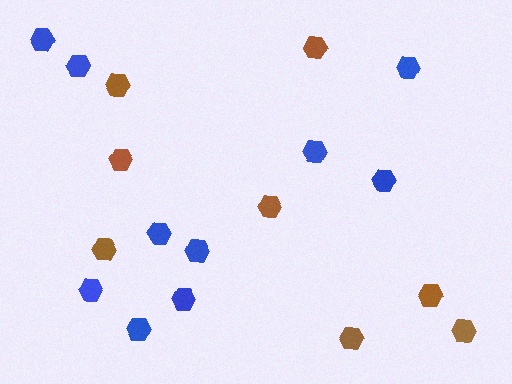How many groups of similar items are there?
There are 2 groups: one group of blue hexagons (10) and one group of brown hexagons (8).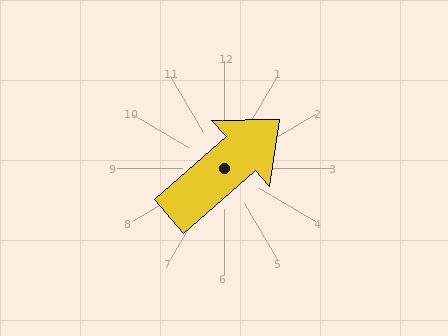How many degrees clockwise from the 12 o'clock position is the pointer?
Approximately 49 degrees.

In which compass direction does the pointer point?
Northeast.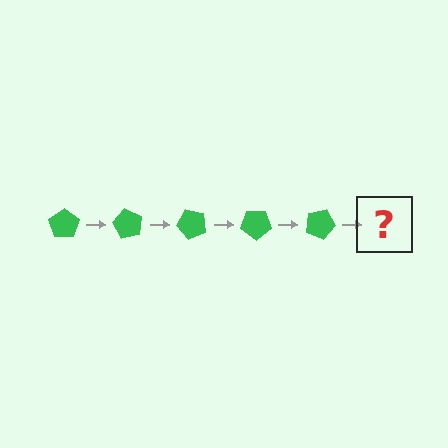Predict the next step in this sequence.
The next step is a green pentagon rotated 300 degrees.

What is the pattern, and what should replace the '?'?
The pattern is that the pentagon rotates 60 degrees each step. The '?' should be a green pentagon rotated 300 degrees.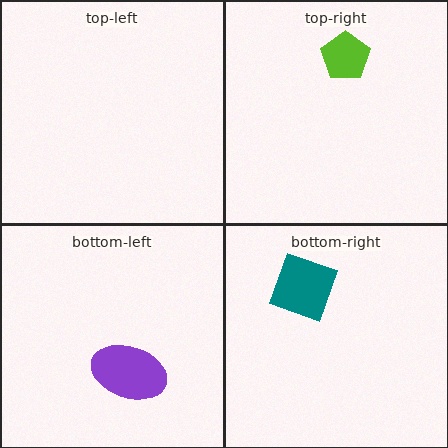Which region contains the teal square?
The bottom-right region.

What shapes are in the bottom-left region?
The purple ellipse.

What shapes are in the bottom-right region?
The teal square.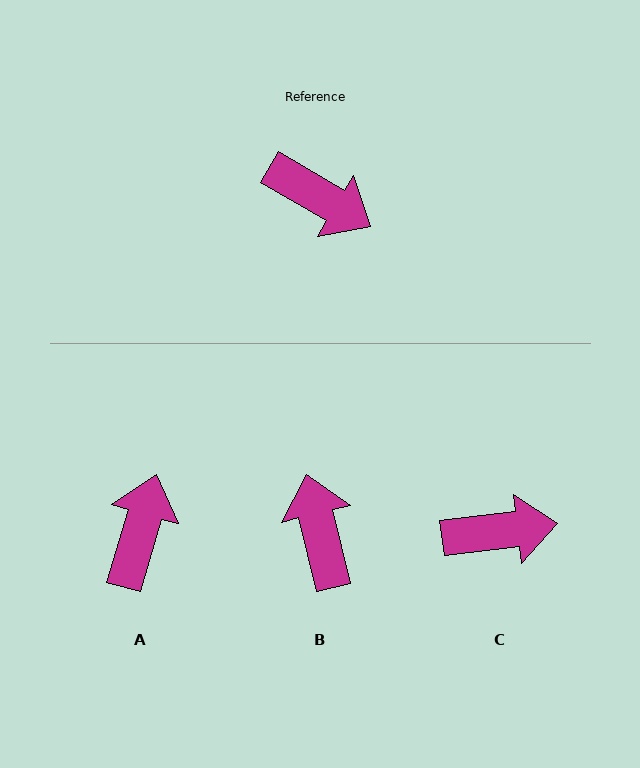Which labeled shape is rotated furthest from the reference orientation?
B, about 134 degrees away.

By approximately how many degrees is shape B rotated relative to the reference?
Approximately 134 degrees counter-clockwise.